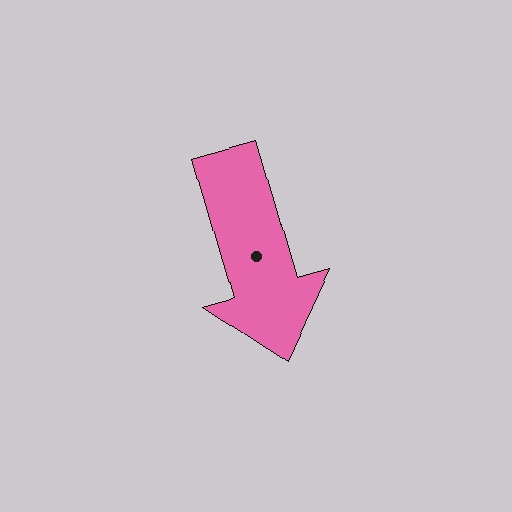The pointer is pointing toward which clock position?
Roughly 5 o'clock.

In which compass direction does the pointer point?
South.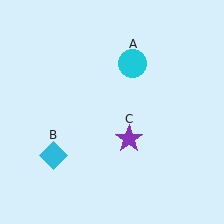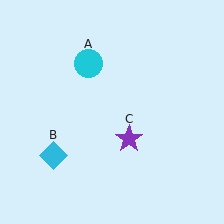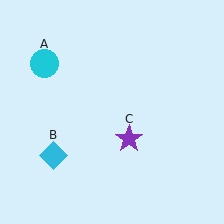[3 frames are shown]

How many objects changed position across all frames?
1 object changed position: cyan circle (object A).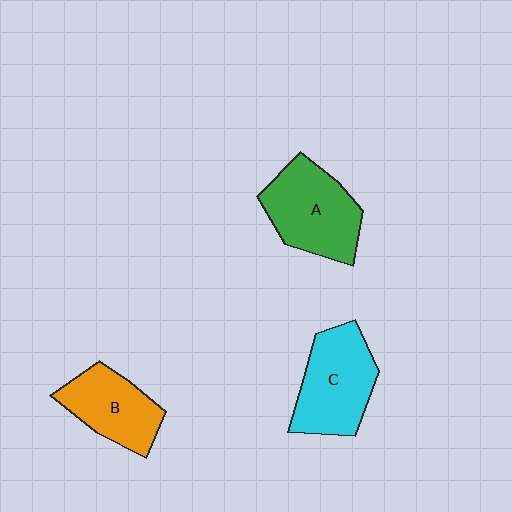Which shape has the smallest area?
Shape B (orange).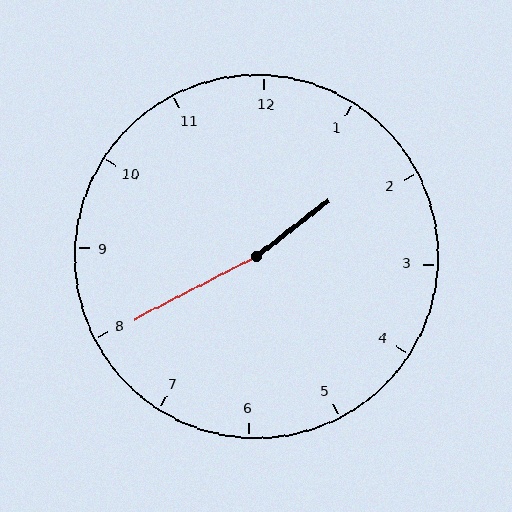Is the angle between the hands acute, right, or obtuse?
It is obtuse.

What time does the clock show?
1:40.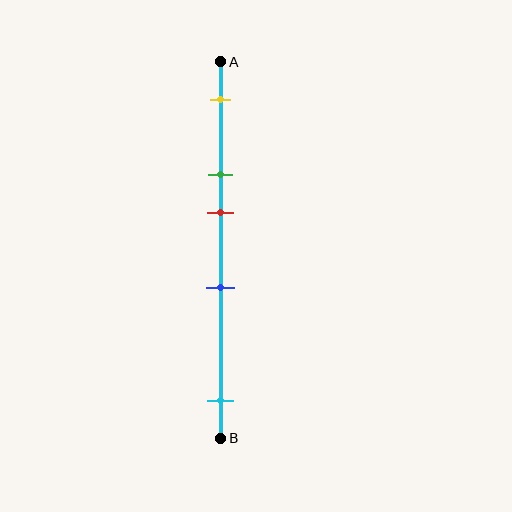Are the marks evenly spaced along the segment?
No, the marks are not evenly spaced.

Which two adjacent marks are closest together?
The green and red marks are the closest adjacent pair.